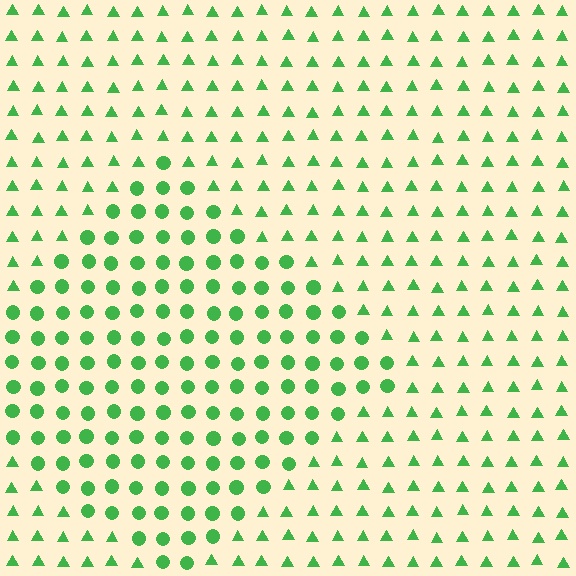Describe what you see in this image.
The image is filled with small green elements arranged in a uniform grid. A diamond-shaped region contains circles, while the surrounding area contains triangles. The boundary is defined purely by the change in element shape.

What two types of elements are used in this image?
The image uses circles inside the diamond region and triangles outside it.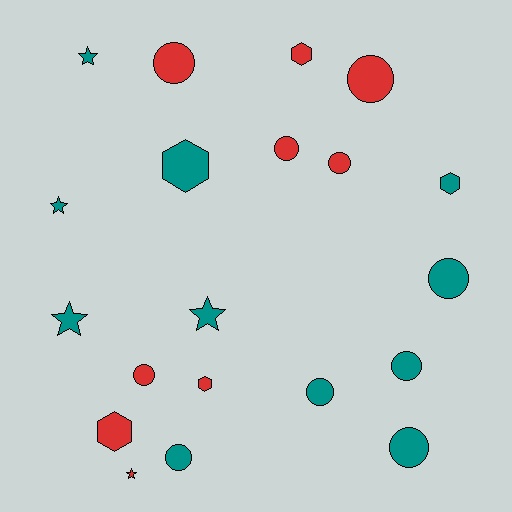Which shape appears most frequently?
Circle, with 10 objects.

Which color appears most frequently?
Teal, with 11 objects.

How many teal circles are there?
There are 5 teal circles.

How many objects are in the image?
There are 20 objects.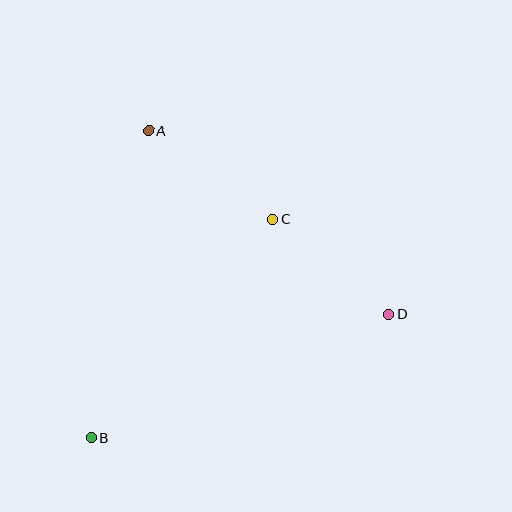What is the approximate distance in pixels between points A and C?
The distance between A and C is approximately 153 pixels.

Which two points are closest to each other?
Points C and D are closest to each other.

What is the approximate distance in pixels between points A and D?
The distance between A and D is approximately 303 pixels.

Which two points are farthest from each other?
Points B and D are farthest from each other.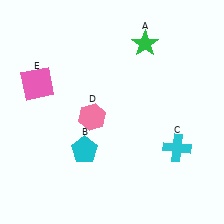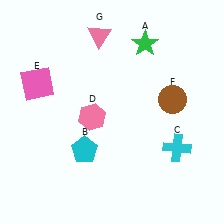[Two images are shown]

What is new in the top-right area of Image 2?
A brown circle (F) was added in the top-right area of Image 2.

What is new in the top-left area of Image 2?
A pink triangle (G) was added in the top-left area of Image 2.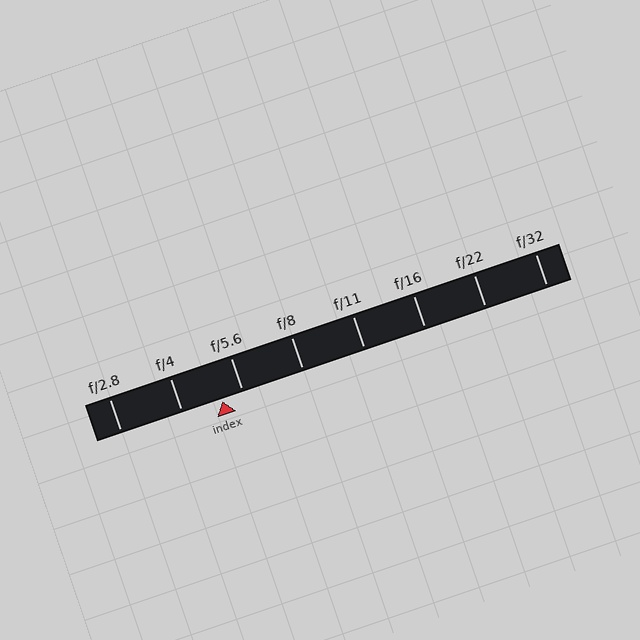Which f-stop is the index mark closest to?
The index mark is closest to f/5.6.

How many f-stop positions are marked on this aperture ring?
There are 8 f-stop positions marked.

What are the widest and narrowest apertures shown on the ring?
The widest aperture shown is f/2.8 and the narrowest is f/32.